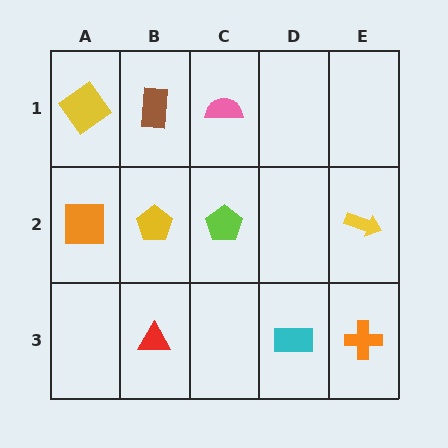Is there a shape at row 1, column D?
No, that cell is empty.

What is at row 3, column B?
A red triangle.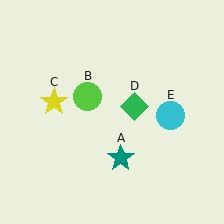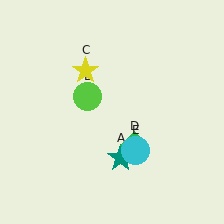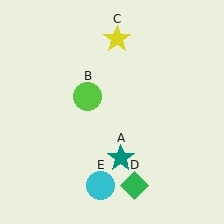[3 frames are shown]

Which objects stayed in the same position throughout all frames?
Teal star (object A) and lime circle (object B) remained stationary.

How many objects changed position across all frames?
3 objects changed position: yellow star (object C), green diamond (object D), cyan circle (object E).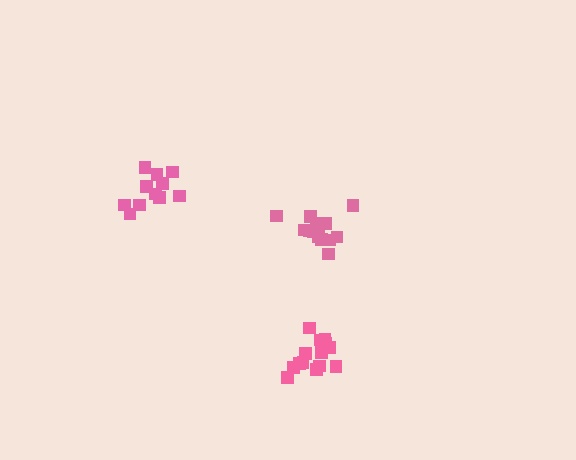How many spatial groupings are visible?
There are 3 spatial groupings.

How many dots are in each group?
Group 1: 11 dots, Group 2: 14 dots, Group 3: 14 dots (39 total).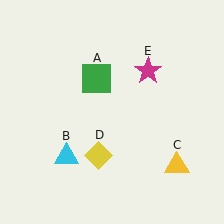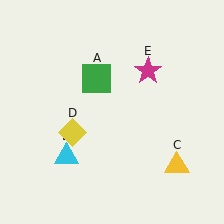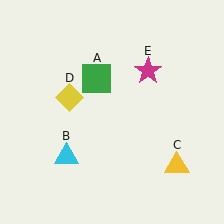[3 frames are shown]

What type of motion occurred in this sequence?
The yellow diamond (object D) rotated clockwise around the center of the scene.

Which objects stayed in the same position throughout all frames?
Green square (object A) and cyan triangle (object B) and yellow triangle (object C) and magenta star (object E) remained stationary.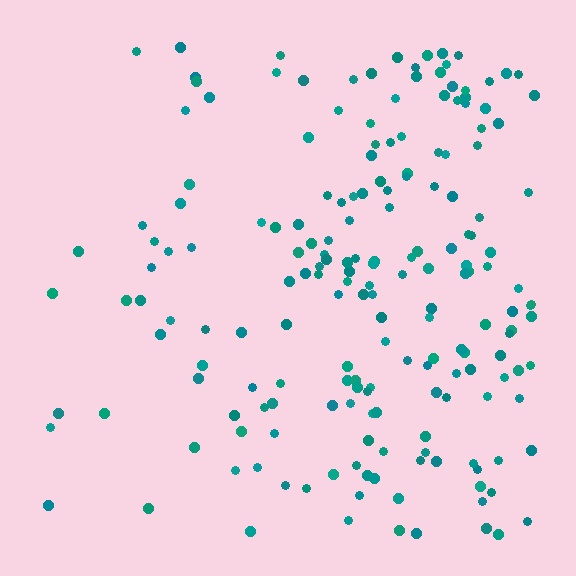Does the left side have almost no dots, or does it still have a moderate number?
Still a moderate number, just noticeably fewer than the right.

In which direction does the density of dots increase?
From left to right, with the right side densest.